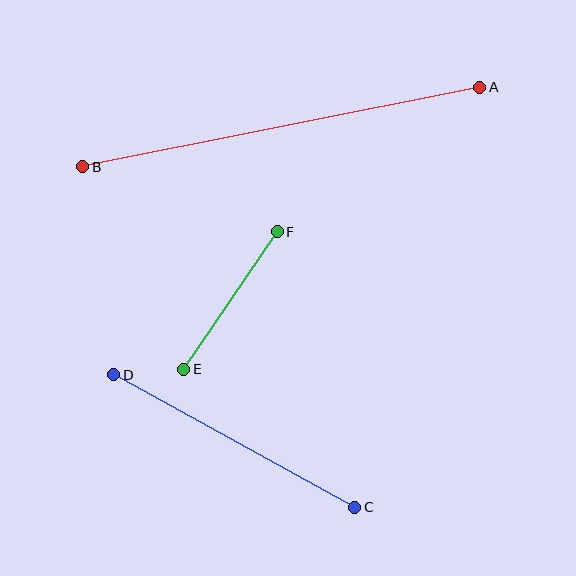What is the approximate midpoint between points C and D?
The midpoint is at approximately (234, 441) pixels.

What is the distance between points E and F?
The distance is approximately 166 pixels.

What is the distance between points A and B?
The distance is approximately 405 pixels.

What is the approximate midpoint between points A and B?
The midpoint is at approximately (281, 127) pixels.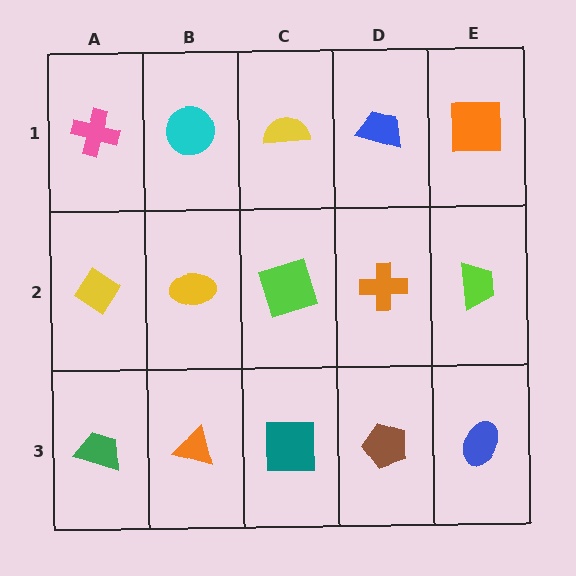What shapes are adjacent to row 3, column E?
A lime trapezoid (row 2, column E), a brown pentagon (row 3, column D).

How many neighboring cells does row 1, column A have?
2.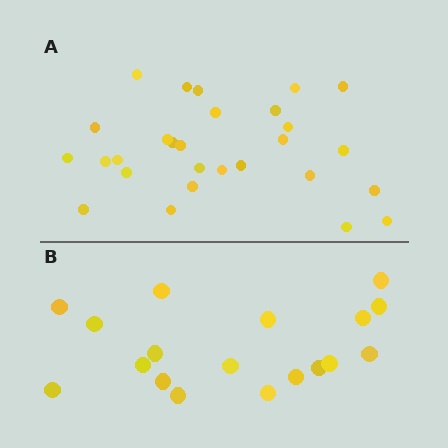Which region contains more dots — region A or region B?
Region A (the top region) has more dots.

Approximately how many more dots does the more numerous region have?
Region A has roughly 10 or so more dots than region B.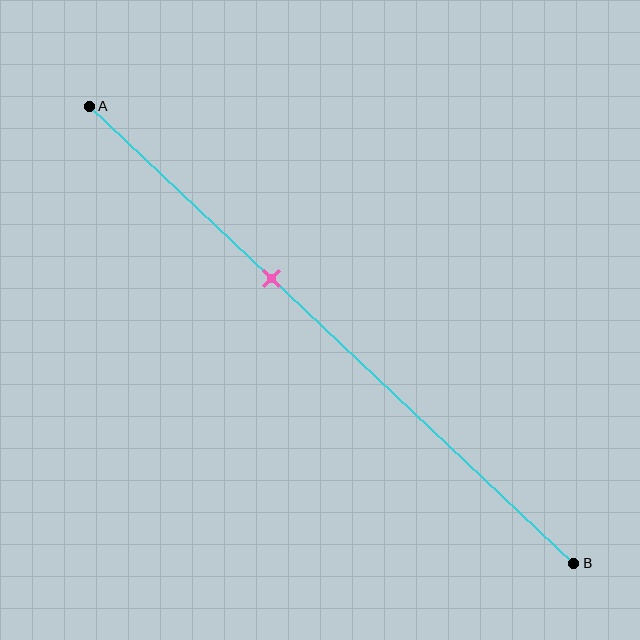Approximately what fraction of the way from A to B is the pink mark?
The pink mark is approximately 40% of the way from A to B.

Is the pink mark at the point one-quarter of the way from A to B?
No, the mark is at about 40% from A, not at the 25% one-quarter point.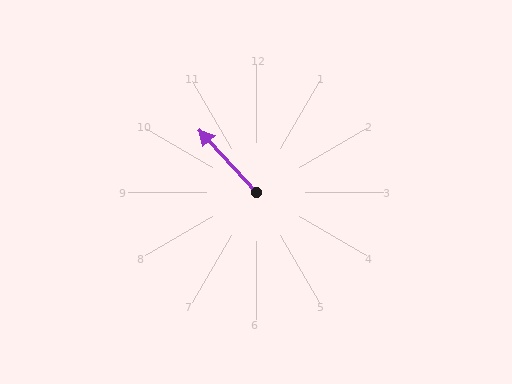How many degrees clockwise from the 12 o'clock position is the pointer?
Approximately 317 degrees.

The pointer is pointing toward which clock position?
Roughly 11 o'clock.